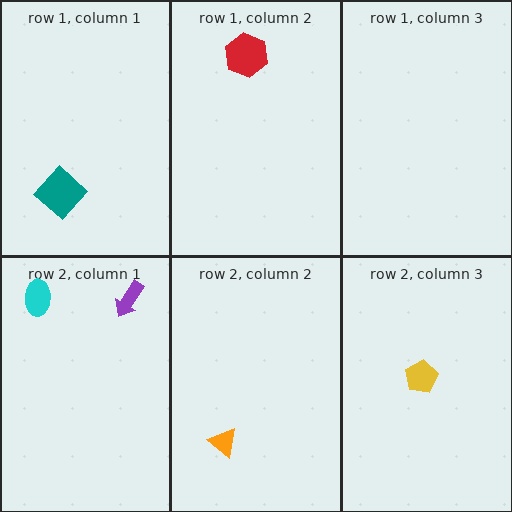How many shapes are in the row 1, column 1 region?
1.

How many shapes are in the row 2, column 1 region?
2.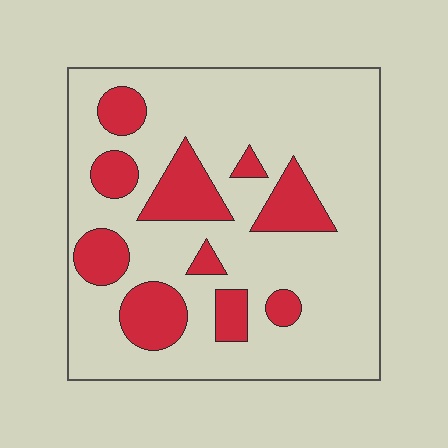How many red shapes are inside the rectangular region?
10.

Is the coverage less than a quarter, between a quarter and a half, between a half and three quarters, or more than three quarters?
Less than a quarter.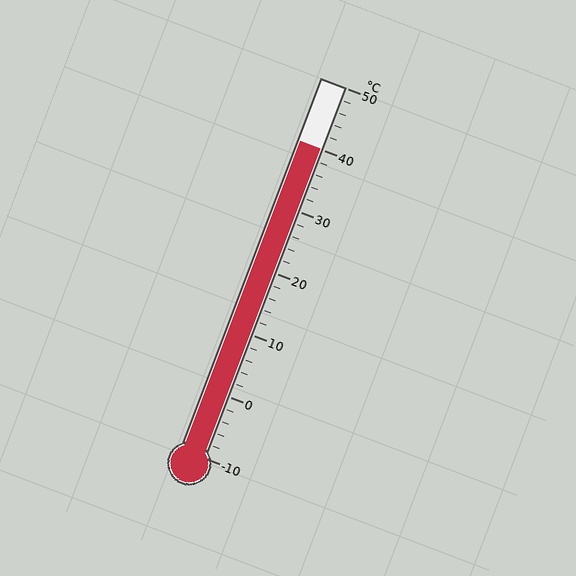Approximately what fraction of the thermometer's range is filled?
The thermometer is filled to approximately 85% of its range.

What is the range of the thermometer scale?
The thermometer scale ranges from -10°C to 50°C.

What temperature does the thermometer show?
The thermometer shows approximately 40°C.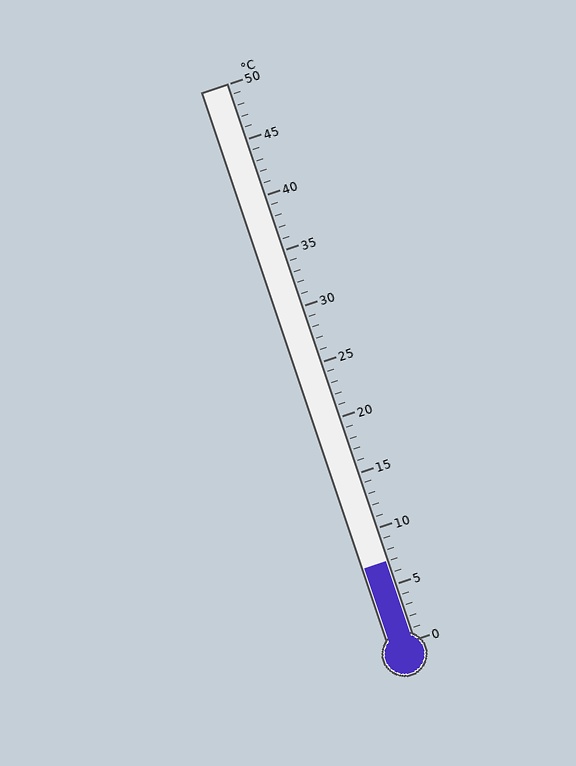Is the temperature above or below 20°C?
The temperature is below 20°C.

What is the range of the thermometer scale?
The thermometer scale ranges from 0°C to 50°C.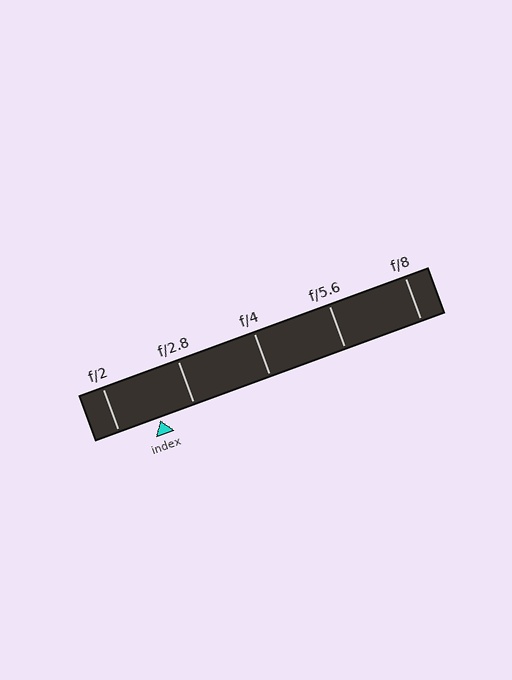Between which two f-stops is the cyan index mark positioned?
The index mark is between f/2 and f/2.8.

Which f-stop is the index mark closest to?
The index mark is closest to f/2.8.